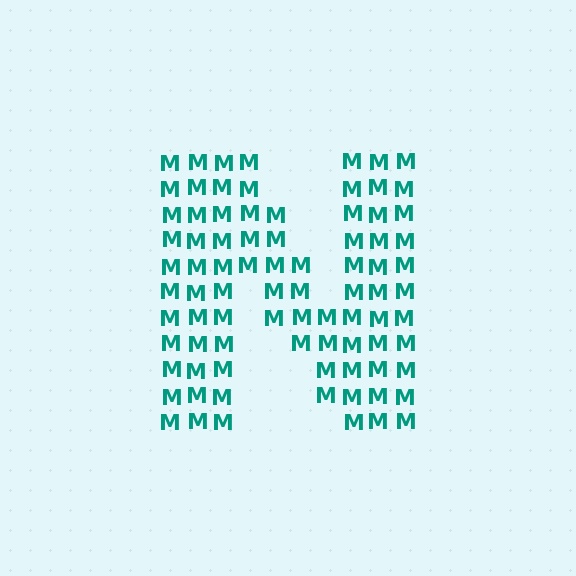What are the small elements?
The small elements are letter M's.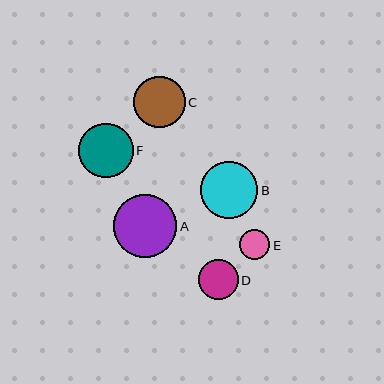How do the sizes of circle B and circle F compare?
Circle B and circle F are approximately the same size.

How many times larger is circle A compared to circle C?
Circle A is approximately 1.2 times the size of circle C.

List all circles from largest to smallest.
From largest to smallest: A, B, F, C, D, E.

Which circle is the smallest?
Circle E is the smallest with a size of approximately 30 pixels.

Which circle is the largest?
Circle A is the largest with a size of approximately 63 pixels.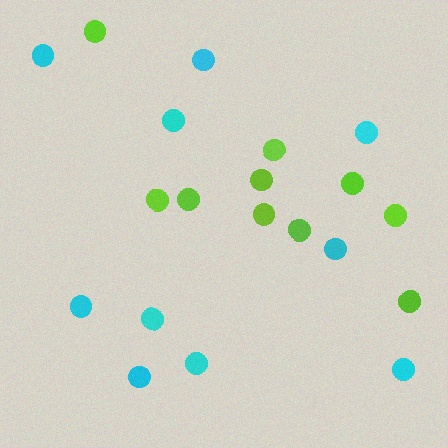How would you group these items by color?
There are 2 groups: one group of cyan circles (10) and one group of lime circles (10).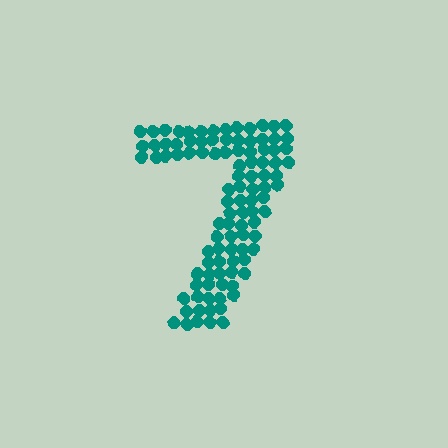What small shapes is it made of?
It is made of small circles.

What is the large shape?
The large shape is the digit 7.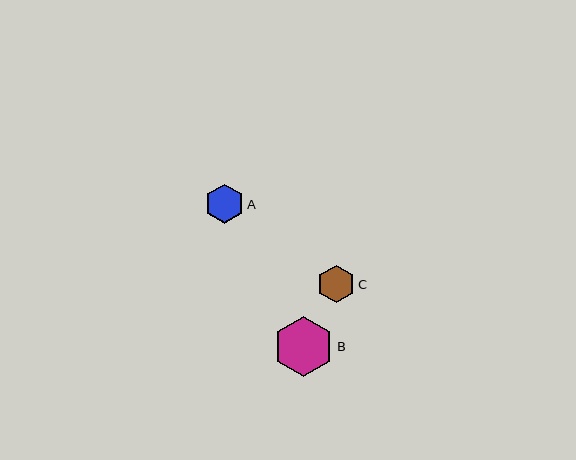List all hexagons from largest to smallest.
From largest to smallest: B, A, C.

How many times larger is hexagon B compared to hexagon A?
Hexagon B is approximately 1.5 times the size of hexagon A.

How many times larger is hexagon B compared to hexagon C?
Hexagon B is approximately 1.6 times the size of hexagon C.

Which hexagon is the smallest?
Hexagon C is the smallest with a size of approximately 37 pixels.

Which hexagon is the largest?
Hexagon B is the largest with a size of approximately 60 pixels.